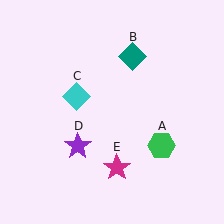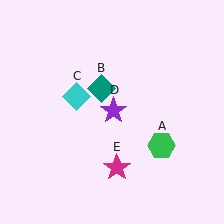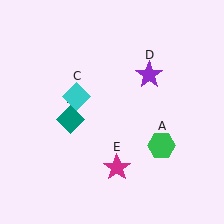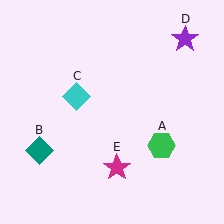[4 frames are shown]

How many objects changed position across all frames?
2 objects changed position: teal diamond (object B), purple star (object D).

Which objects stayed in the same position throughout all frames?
Green hexagon (object A) and cyan diamond (object C) and magenta star (object E) remained stationary.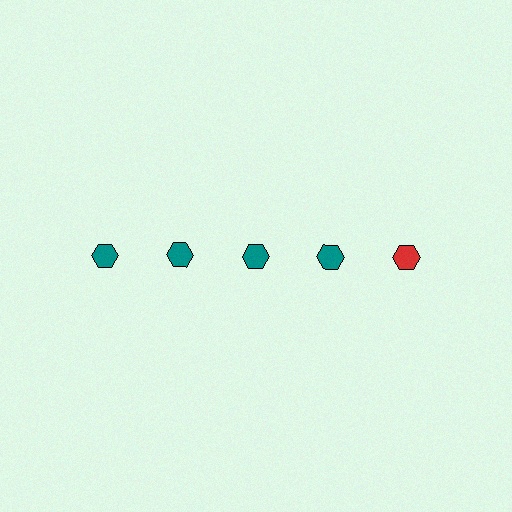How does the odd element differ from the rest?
It has a different color: red instead of teal.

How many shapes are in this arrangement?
There are 5 shapes arranged in a grid pattern.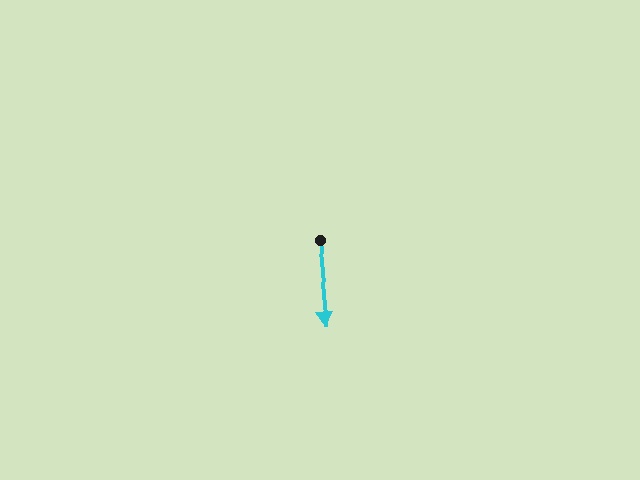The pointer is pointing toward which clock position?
Roughly 6 o'clock.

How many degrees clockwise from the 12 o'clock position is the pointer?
Approximately 174 degrees.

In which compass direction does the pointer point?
South.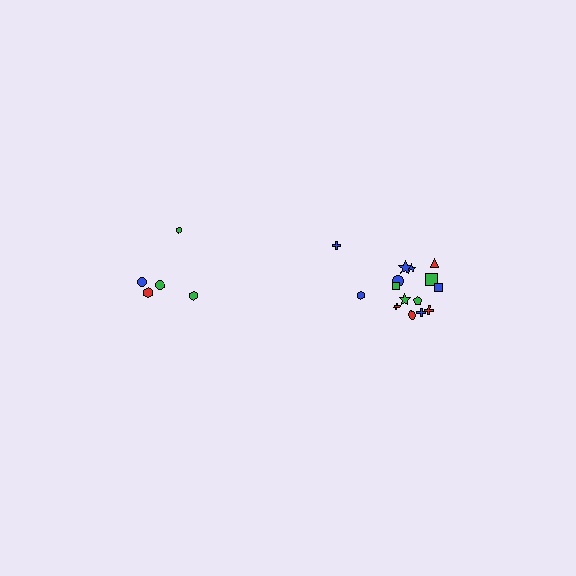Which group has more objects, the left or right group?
The right group.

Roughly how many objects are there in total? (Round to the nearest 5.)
Roughly 20 objects in total.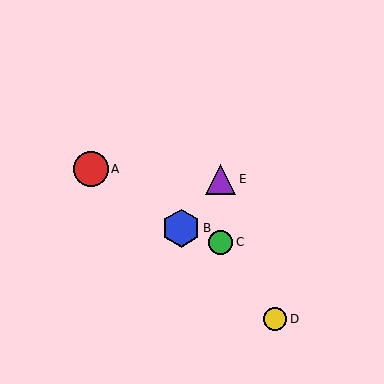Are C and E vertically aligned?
Yes, both are at x≈221.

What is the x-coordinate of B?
Object B is at x≈181.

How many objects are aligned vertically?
2 objects (C, E) are aligned vertically.